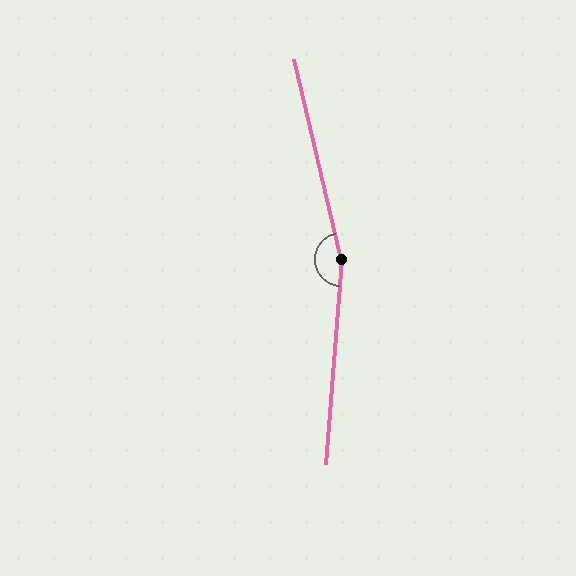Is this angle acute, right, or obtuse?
It is obtuse.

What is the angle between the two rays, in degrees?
Approximately 162 degrees.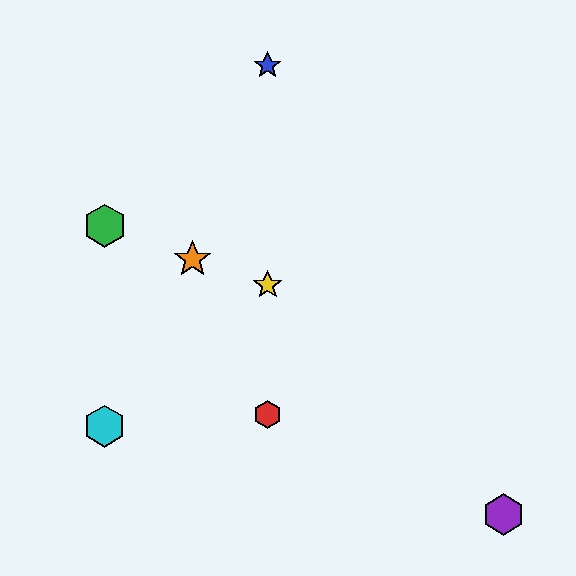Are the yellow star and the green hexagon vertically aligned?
No, the yellow star is at x≈268 and the green hexagon is at x≈105.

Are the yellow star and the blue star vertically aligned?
Yes, both are at x≈268.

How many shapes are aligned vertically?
3 shapes (the red hexagon, the blue star, the yellow star) are aligned vertically.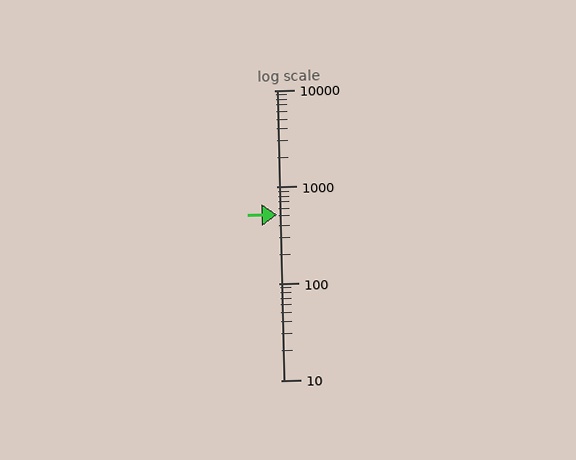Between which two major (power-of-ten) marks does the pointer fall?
The pointer is between 100 and 1000.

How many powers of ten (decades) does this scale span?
The scale spans 3 decades, from 10 to 10000.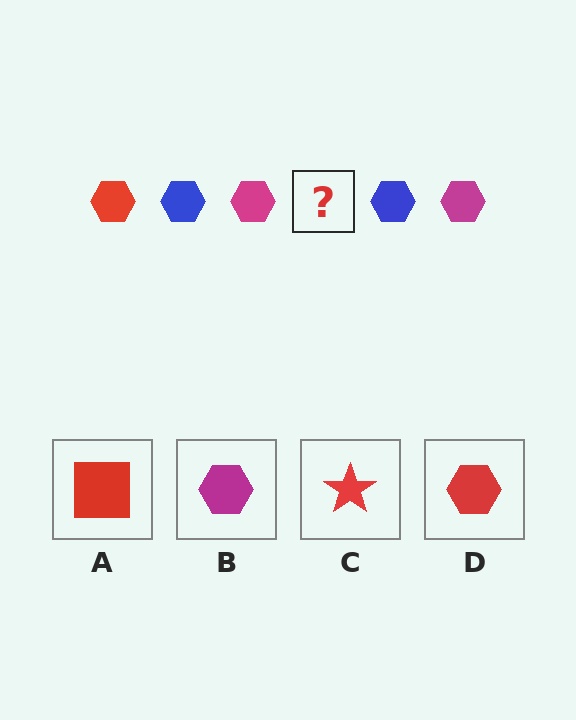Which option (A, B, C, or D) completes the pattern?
D.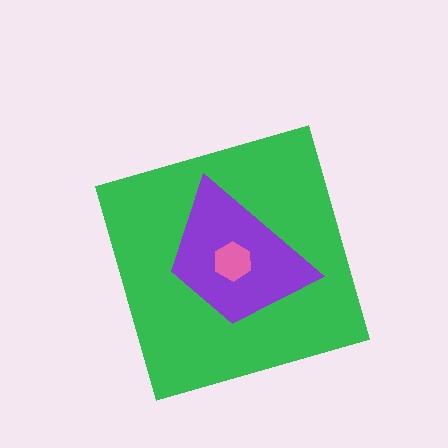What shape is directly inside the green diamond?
The purple trapezoid.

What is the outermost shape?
The green diamond.